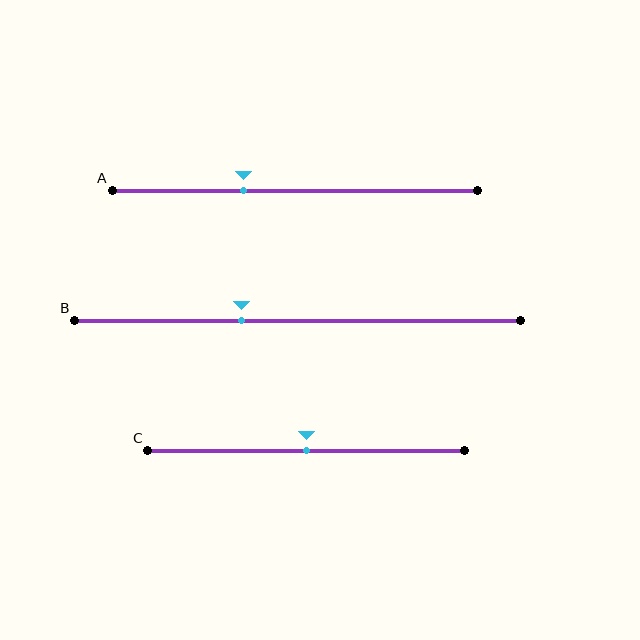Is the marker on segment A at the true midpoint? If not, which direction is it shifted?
No, the marker on segment A is shifted to the left by about 14% of the segment length.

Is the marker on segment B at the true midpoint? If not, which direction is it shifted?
No, the marker on segment B is shifted to the left by about 13% of the segment length.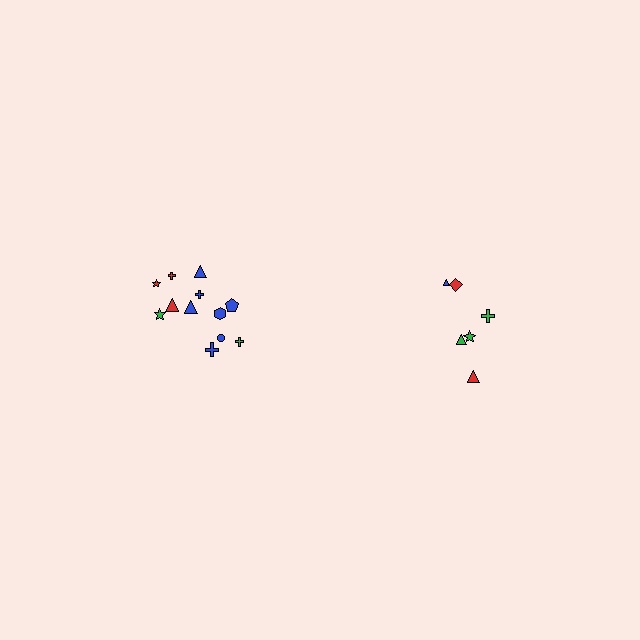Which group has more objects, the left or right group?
The left group.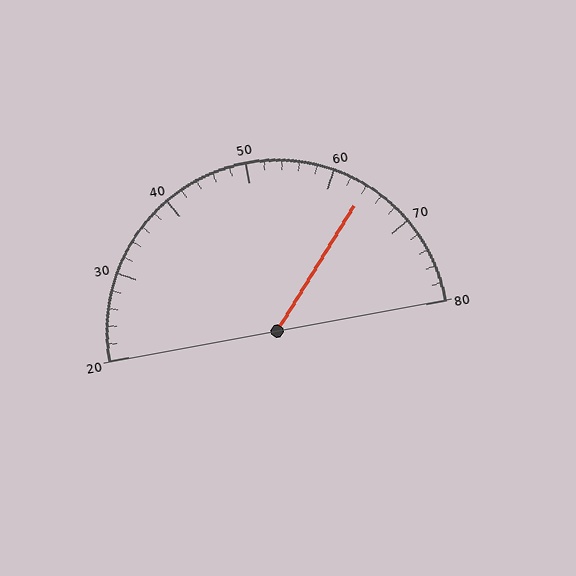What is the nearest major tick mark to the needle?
The nearest major tick mark is 60.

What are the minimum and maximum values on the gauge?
The gauge ranges from 20 to 80.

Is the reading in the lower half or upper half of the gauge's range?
The reading is in the upper half of the range (20 to 80).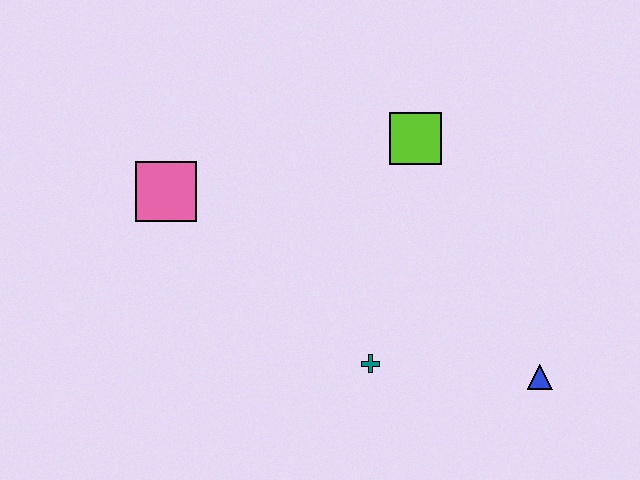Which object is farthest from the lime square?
The blue triangle is farthest from the lime square.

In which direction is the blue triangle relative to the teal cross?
The blue triangle is to the right of the teal cross.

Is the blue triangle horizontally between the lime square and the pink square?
No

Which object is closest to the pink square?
The lime square is closest to the pink square.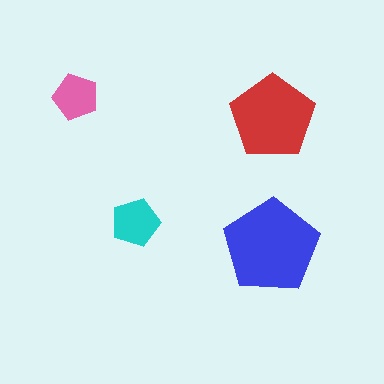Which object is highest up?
The pink pentagon is topmost.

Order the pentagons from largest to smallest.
the blue one, the red one, the cyan one, the pink one.